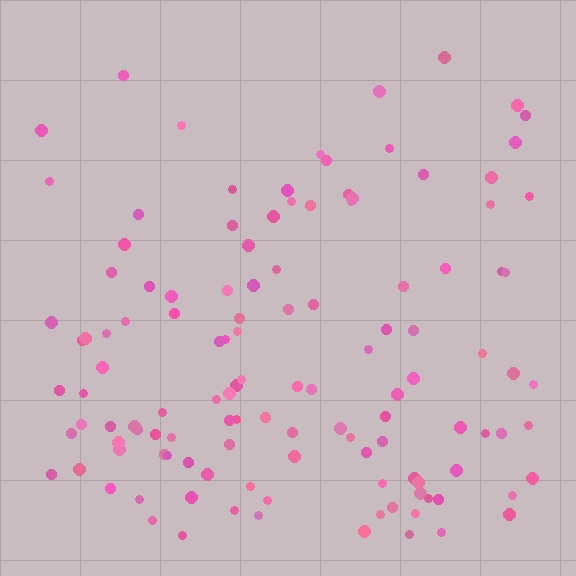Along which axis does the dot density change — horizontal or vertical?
Vertical.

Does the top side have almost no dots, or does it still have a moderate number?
Still a moderate number, just noticeably fewer than the bottom.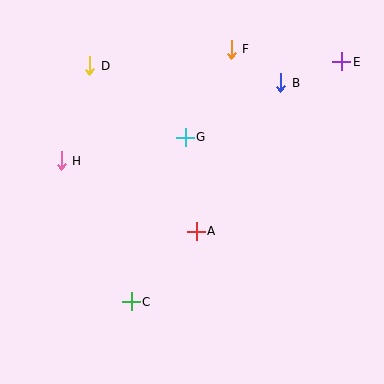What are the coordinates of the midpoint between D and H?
The midpoint between D and H is at (76, 113).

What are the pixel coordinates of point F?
Point F is at (231, 49).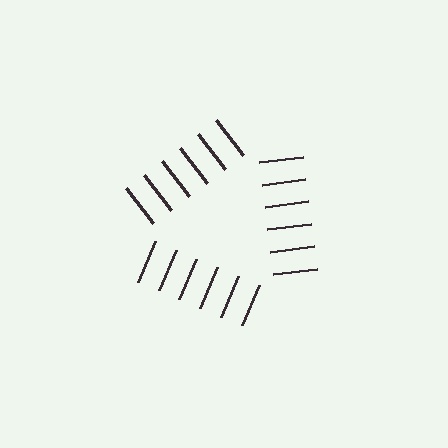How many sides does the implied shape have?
3 sides — the line-ends trace a triangle.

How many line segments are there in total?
18 — 6 along each of the 3 edges.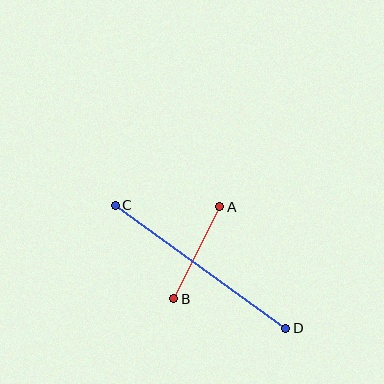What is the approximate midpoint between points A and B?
The midpoint is at approximately (197, 253) pixels.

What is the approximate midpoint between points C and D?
The midpoint is at approximately (200, 267) pixels.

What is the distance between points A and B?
The distance is approximately 103 pixels.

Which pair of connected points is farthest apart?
Points C and D are farthest apart.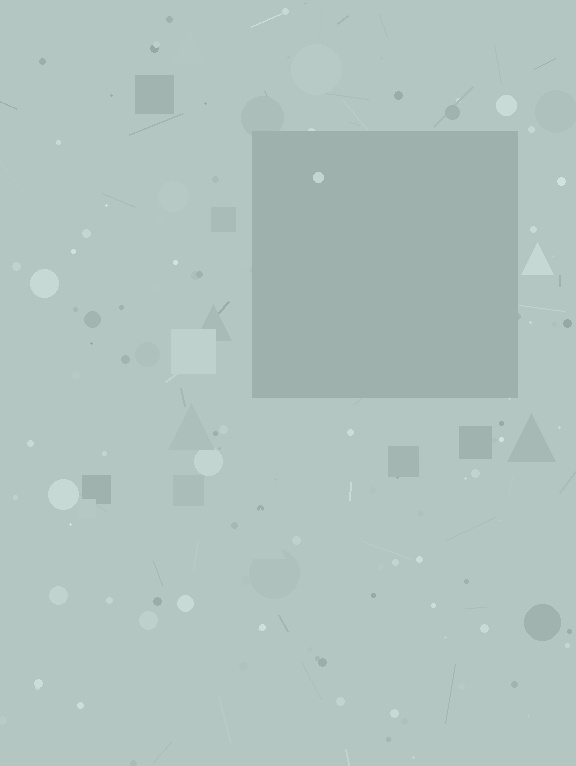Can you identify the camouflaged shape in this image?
The camouflaged shape is a square.